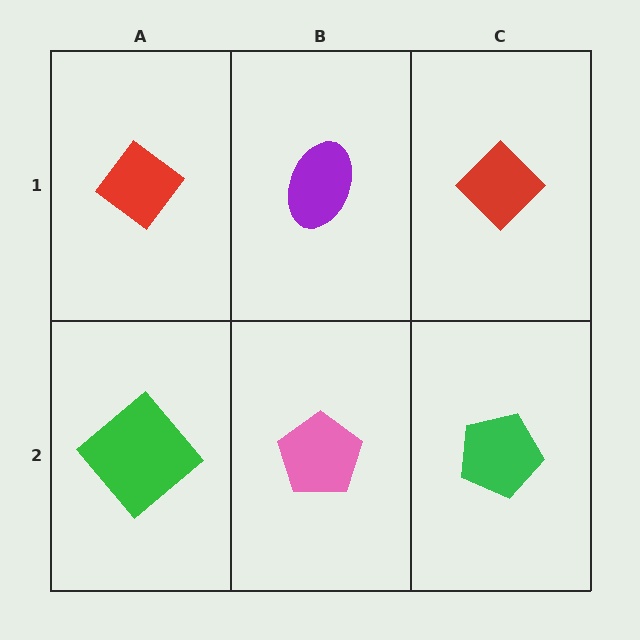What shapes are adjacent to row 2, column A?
A red diamond (row 1, column A), a pink pentagon (row 2, column B).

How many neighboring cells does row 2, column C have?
2.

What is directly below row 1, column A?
A green diamond.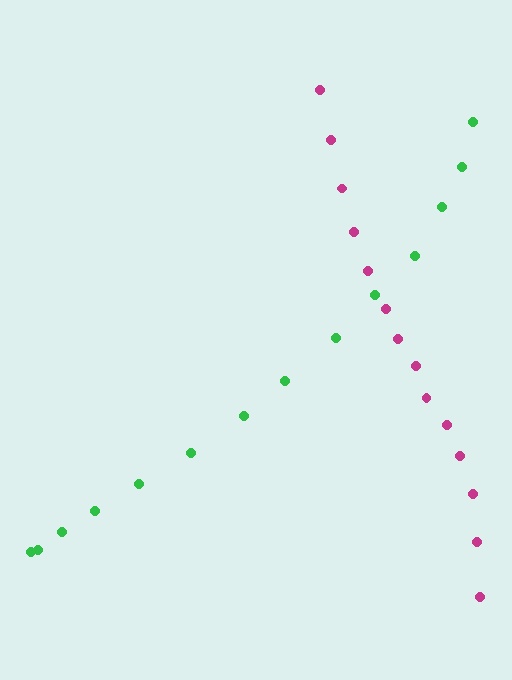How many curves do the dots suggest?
There are 2 distinct paths.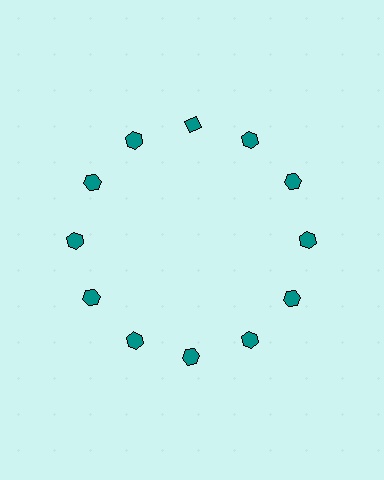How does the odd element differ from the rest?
It has a different shape: diamond instead of hexagon.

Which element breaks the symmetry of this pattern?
The teal diamond at roughly the 12 o'clock position breaks the symmetry. All other shapes are teal hexagons.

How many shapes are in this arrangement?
There are 12 shapes arranged in a ring pattern.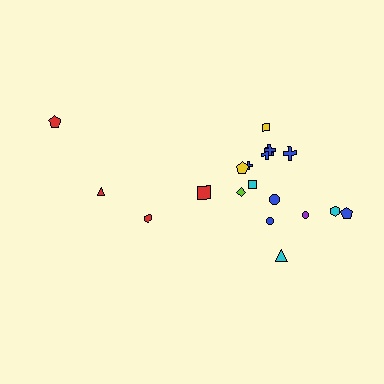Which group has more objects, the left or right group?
The right group.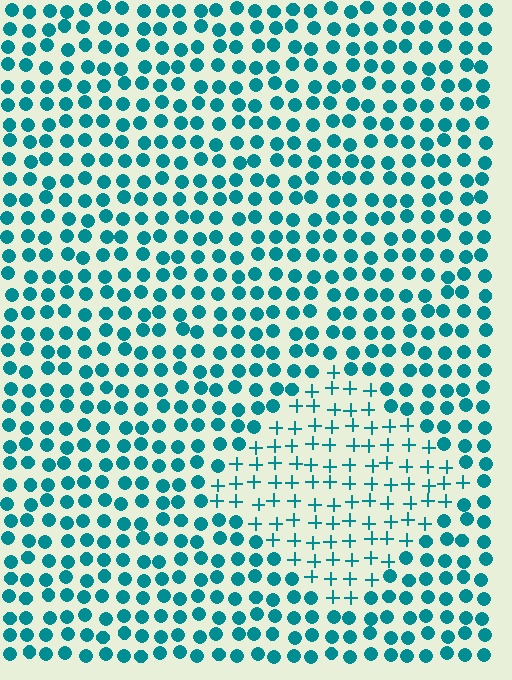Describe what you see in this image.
The image is filled with small teal elements arranged in a uniform grid. A diamond-shaped region contains plus signs, while the surrounding area contains circles. The boundary is defined purely by the change in element shape.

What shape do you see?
I see a diamond.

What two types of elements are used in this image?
The image uses plus signs inside the diamond region and circles outside it.